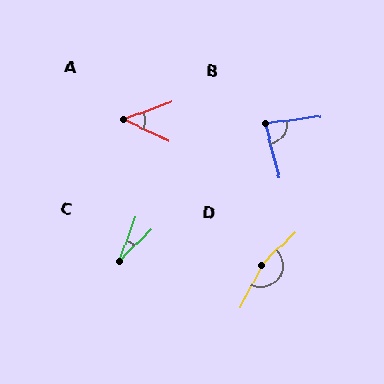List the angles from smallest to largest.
C (24°), A (46°), B (83°), D (161°).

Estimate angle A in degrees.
Approximately 46 degrees.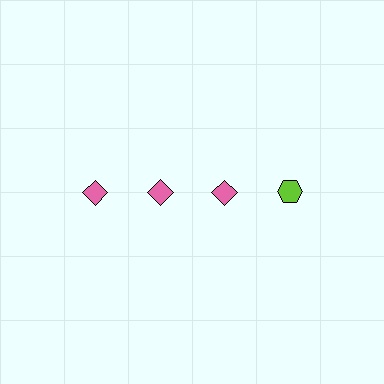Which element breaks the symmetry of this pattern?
The lime hexagon in the top row, second from right column breaks the symmetry. All other shapes are pink diamonds.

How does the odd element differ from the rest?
It differs in both color (lime instead of pink) and shape (hexagon instead of diamond).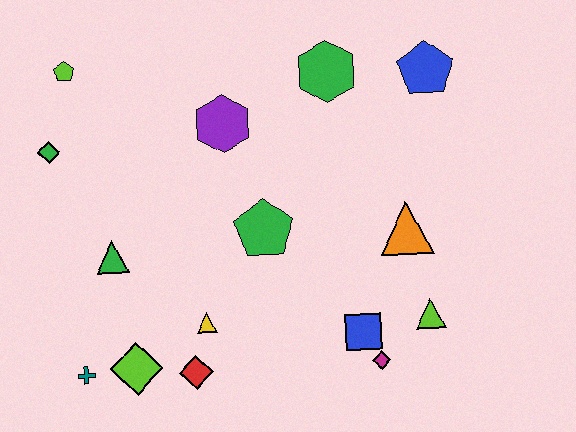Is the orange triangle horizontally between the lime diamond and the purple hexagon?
No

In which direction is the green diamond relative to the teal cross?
The green diamond is above the teal cross.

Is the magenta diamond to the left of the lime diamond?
No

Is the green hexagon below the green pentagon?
No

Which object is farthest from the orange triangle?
The lime pentagon is farthest from the orange triangle.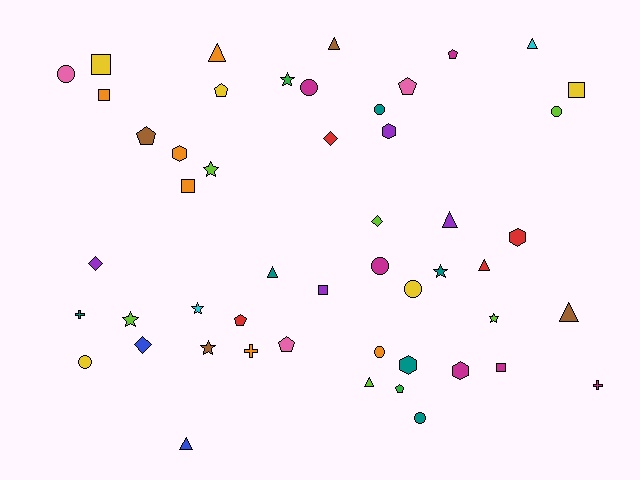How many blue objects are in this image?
There are 2 blue objects.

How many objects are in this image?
There are 50 objects.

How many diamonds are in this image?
There are 4 diamonds.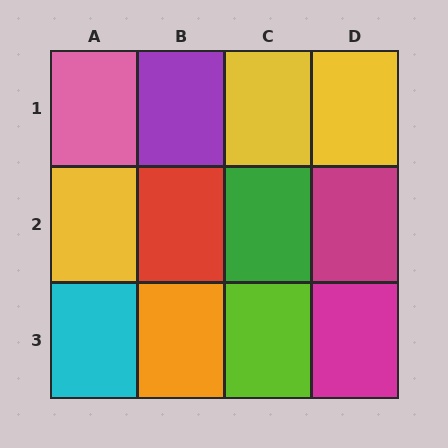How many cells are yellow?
3 cells are yellow.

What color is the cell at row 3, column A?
Cyan.